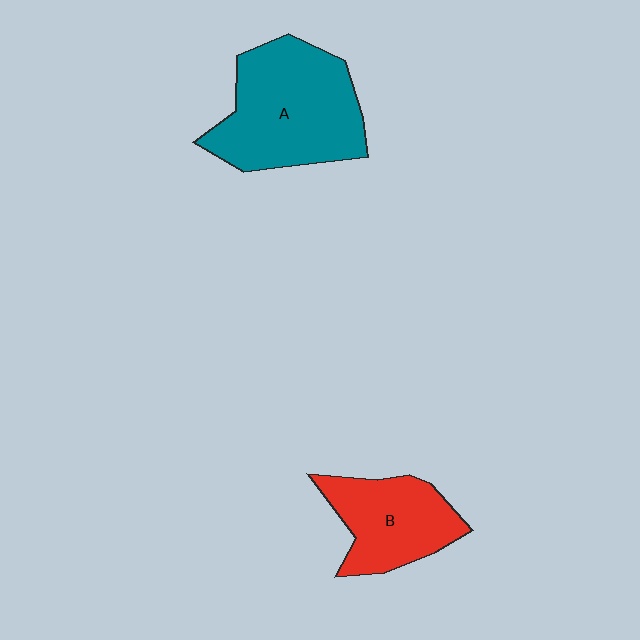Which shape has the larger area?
Shape A (teal).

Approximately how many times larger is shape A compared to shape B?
Approximately 1.5 times.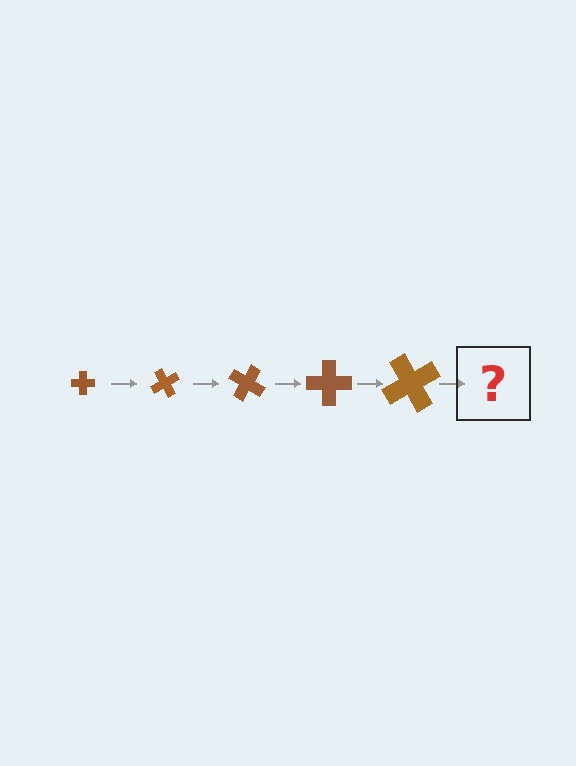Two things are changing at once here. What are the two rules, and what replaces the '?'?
The two rules are that the cross grows larger each step and it rotates 60 degrees each step. The '?' should be a cross, larger than the previous one and rotated 300 degrees from the start.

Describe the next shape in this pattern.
It should be a cross, larger than the previous one and rotated 300 degrees from the start.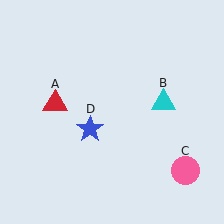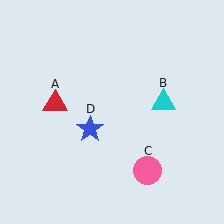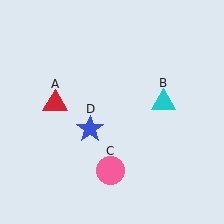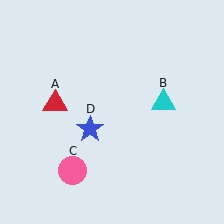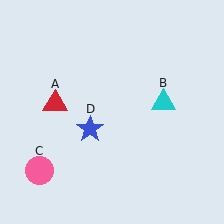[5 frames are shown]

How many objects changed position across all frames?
1 object changed position: pink circle (object C).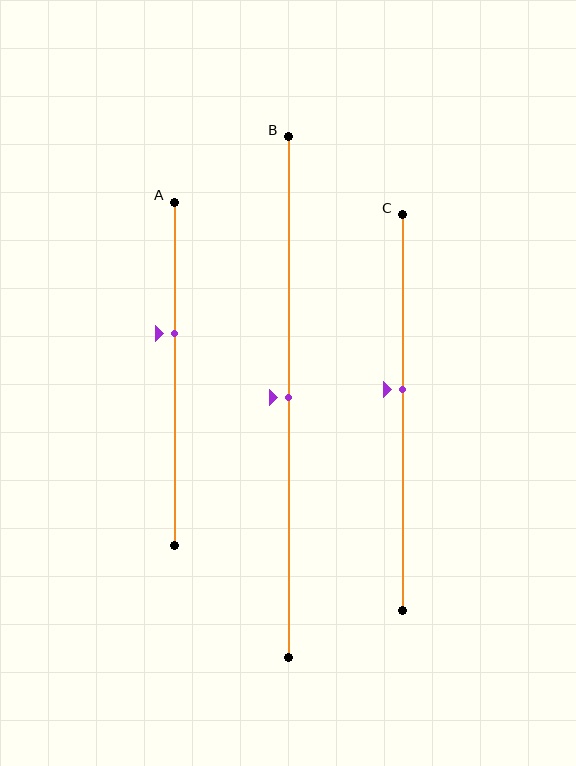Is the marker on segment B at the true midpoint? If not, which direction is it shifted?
Yes, the marker on segment B is at the true midpoint.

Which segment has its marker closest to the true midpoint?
Segment B has its marker closest to the true midpoint.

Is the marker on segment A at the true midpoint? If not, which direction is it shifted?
No, the marker on segment A is shifted upward by about 12% of the segment length.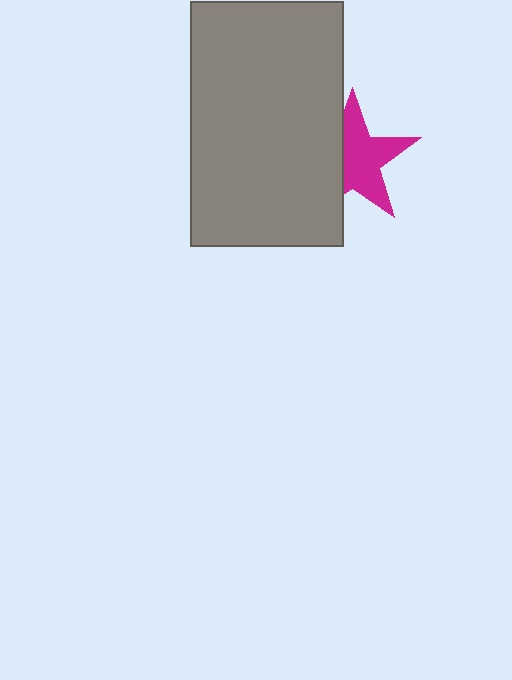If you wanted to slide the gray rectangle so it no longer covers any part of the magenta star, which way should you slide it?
Slide it left — that is the most direct way to separate the two shapes.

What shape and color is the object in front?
The object in front is a gray rectangle.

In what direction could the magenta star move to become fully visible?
The magenta star could move right. That would shift it out from behind the gray rectangle entirely.